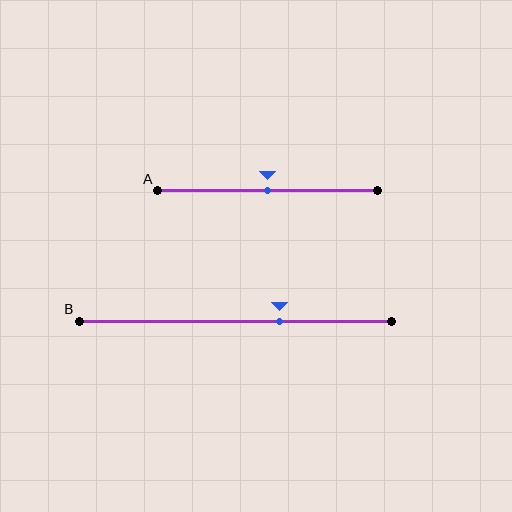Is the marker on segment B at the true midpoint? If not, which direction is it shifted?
No, the marker on segment B is shifted to the right by about 14% of the segment length.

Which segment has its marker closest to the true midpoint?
Segment A has its marker closest to the true midpoint.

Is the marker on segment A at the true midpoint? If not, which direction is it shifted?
Yes, the marker on segment A is at the true midpoint.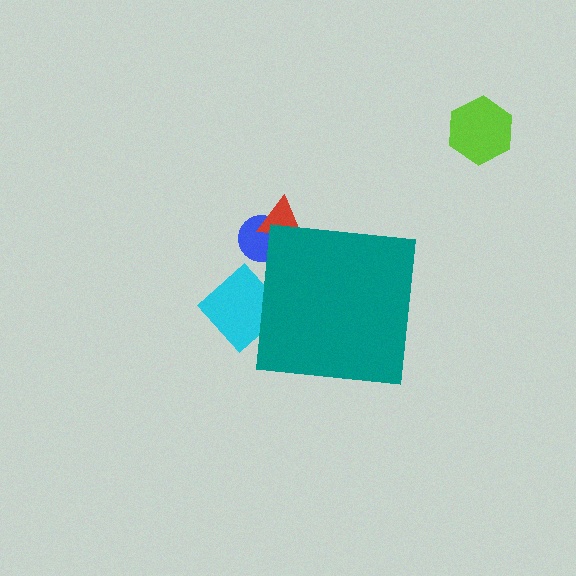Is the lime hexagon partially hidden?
No, the lime hexagon is fully visible.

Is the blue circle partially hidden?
Yes, the blue circle is partially hidden behind the teal square.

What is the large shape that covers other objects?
A teal square.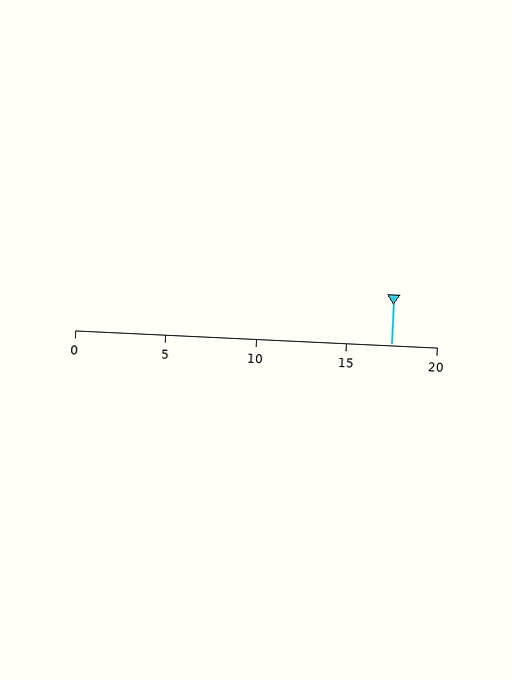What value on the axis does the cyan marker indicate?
The marker indicates approximately 17.5.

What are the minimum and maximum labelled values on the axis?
The axis runs from 0 to 20.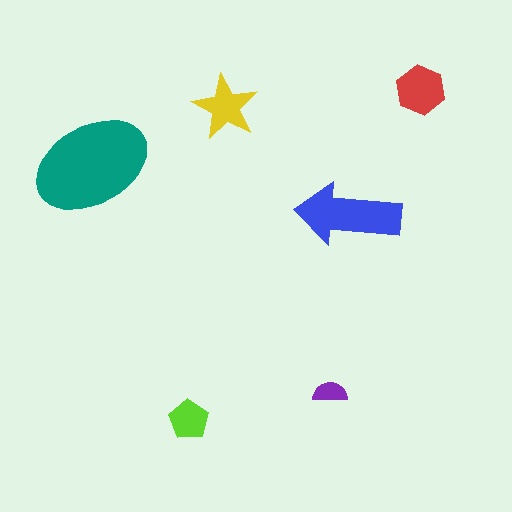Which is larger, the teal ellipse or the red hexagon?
The teal ellipse.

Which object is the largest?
The teal ellipse.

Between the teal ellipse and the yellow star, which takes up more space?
The teal ellipse.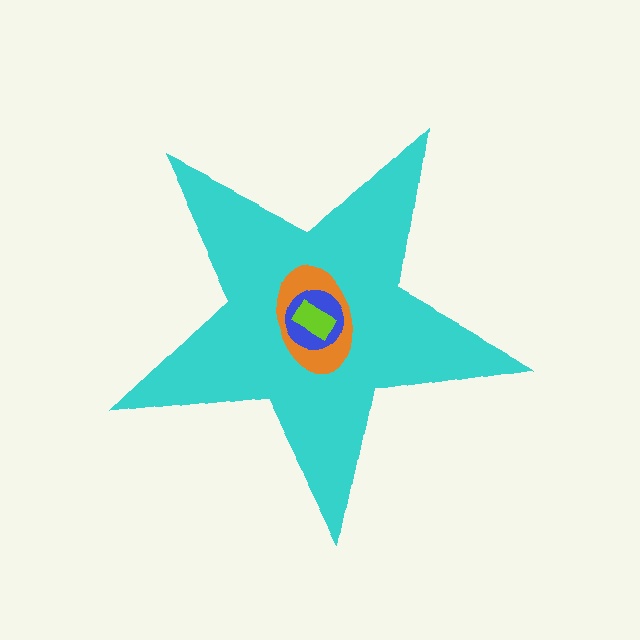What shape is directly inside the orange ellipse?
The blue circle.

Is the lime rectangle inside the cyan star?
Yes.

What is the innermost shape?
The lime rectangle.